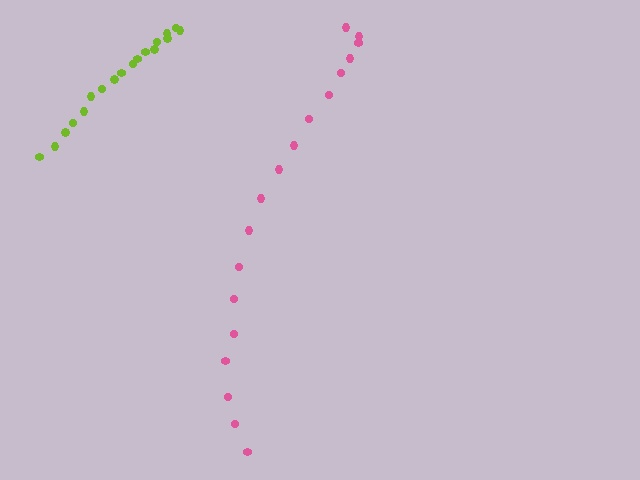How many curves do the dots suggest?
There are 2 distinct paths.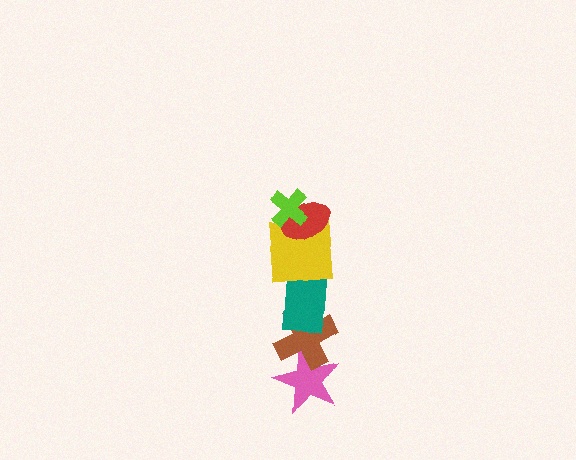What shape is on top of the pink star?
The brown cross is on top of the pink star.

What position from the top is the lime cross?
The lime cross is 1st from the top.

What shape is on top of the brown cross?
The teal rectangle is on top of the brown cross.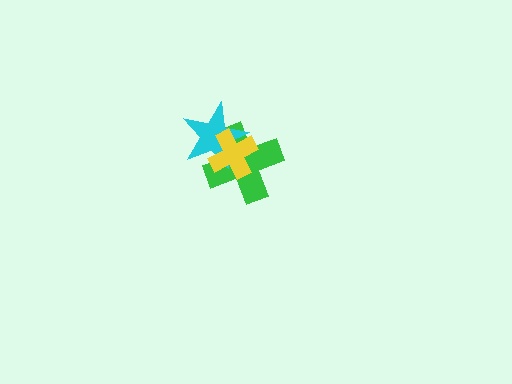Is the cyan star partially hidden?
Yes, it is partially covered by another shape.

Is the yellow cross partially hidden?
No, no other shape covers it.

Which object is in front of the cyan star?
The yellow cross is in front of the cyan star.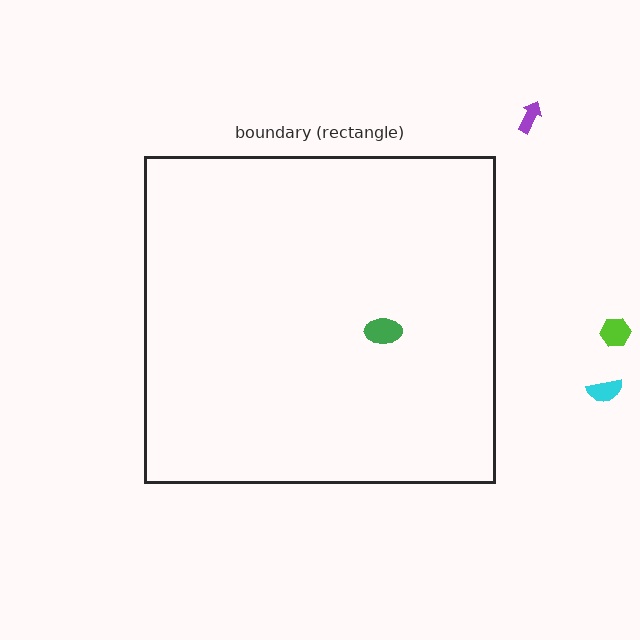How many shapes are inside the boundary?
1 inside, 3 outside.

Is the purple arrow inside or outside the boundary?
Outside.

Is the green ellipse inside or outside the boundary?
Inside.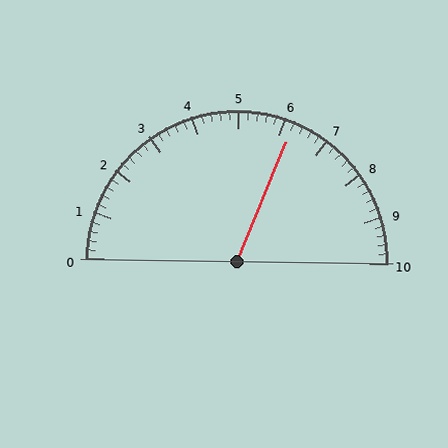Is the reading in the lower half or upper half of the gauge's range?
The reading is in the upper half of the range (0 to 10).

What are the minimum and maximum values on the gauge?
The gauge ranges from 0 to 10.